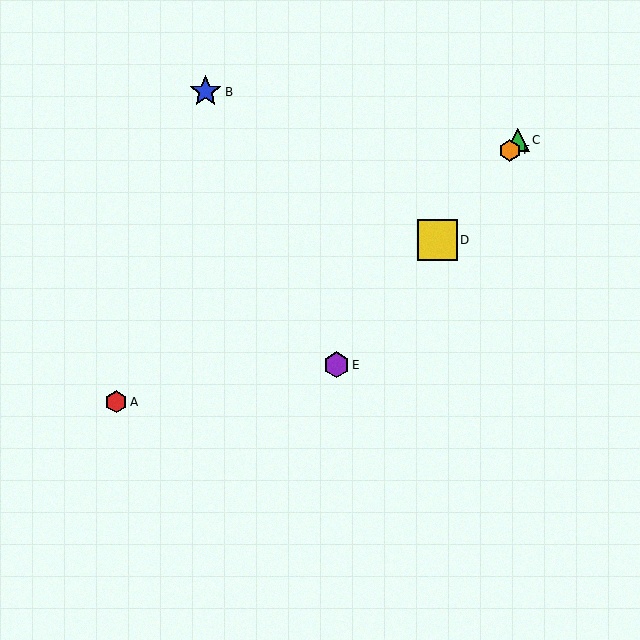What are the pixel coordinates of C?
Object C is at (518, 140).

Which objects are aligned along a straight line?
Objects C, D, E, F are aligned along a straight line.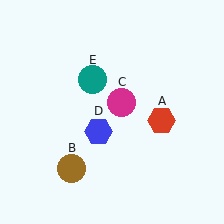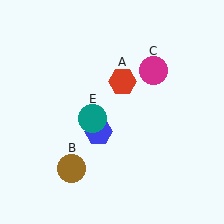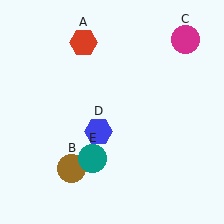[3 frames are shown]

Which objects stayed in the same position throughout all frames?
Brown circle (object B) and blue hexagon (object D) remained stationary.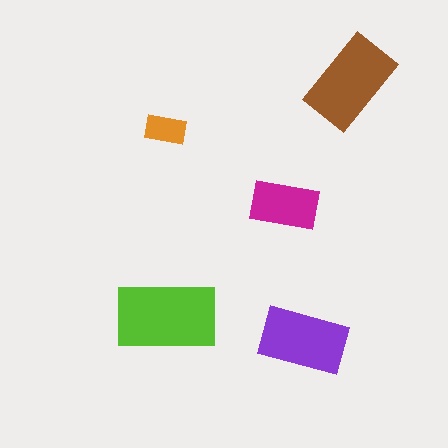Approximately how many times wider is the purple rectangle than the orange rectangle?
About 2 times wider.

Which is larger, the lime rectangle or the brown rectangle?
The lime one.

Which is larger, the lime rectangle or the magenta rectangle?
The lime one.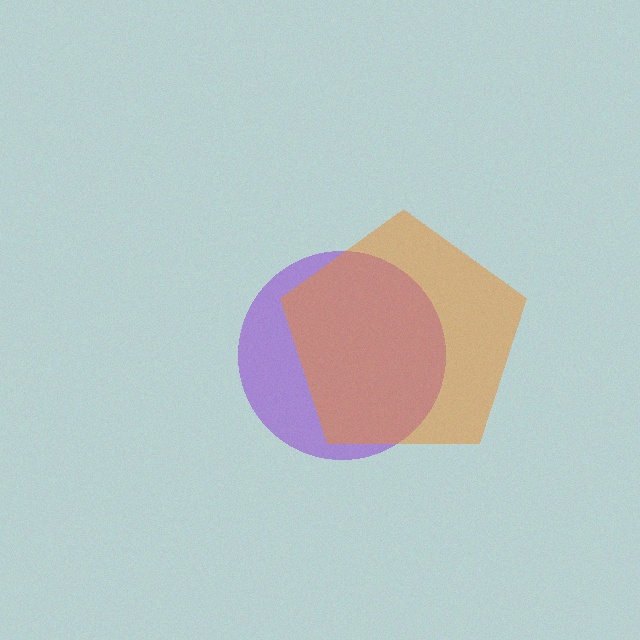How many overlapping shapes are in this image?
There are 2 overlapping shapes in the image.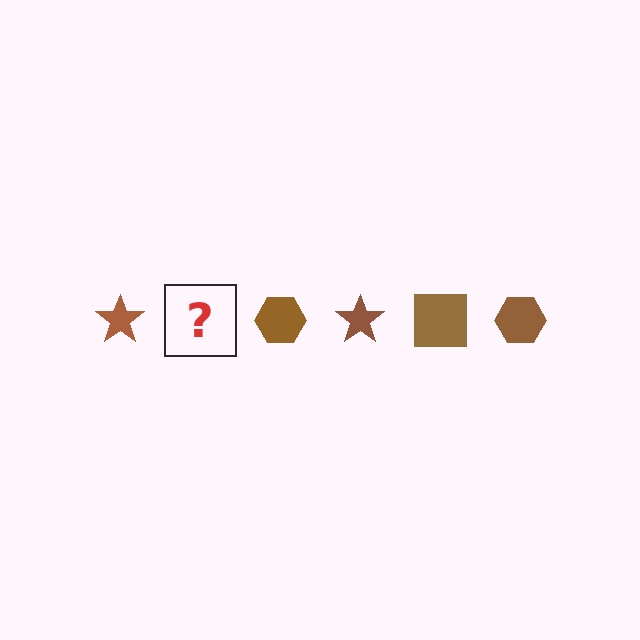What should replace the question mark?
The question mark should be replaced with a brown square.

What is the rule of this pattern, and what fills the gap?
The rule is that the pattern cycles through star, square, hexagon shapes in brown. The gap should be filled with a brown square.